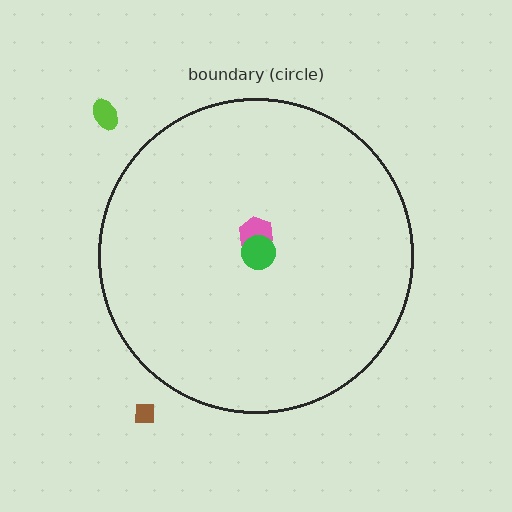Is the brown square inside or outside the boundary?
Outside.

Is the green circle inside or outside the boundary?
Inside.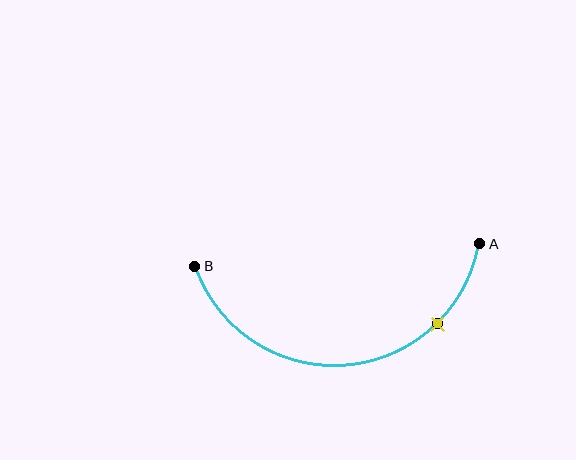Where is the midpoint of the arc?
The arc midpoint is the point on the curve farthest from the straight line joining A and B. It sits below that line.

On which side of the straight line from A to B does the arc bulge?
The arc bulges below the straight line connecting A and B.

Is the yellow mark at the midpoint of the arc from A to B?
No. The yellow mark lies on the arc but is closer to endpoint A. The arc midpoint would be at the point on the curve equidistant along the arc from both A and B.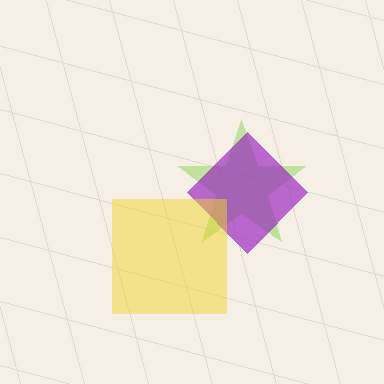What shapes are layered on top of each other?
The layered shapes are: a lime star, a purple diamond, a yellow square.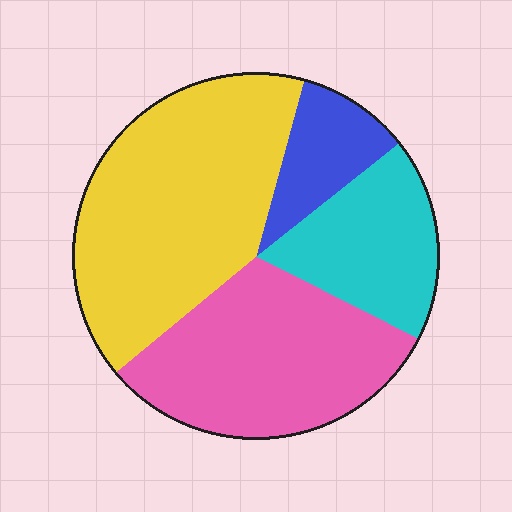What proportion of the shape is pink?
Pink takes up between a quarter and a half of the shape.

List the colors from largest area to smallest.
From largest to smallest: yellow, pink, cyan, blue.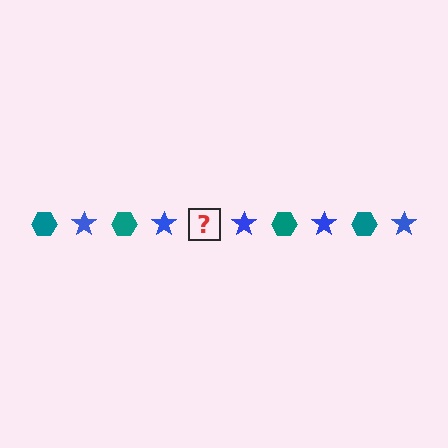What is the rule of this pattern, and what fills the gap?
The rule is that the pattern alternates between teal hexagon and blue star. The gap should be filled with a teal hexagon.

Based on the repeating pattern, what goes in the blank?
The blank should be a teal hexagon.